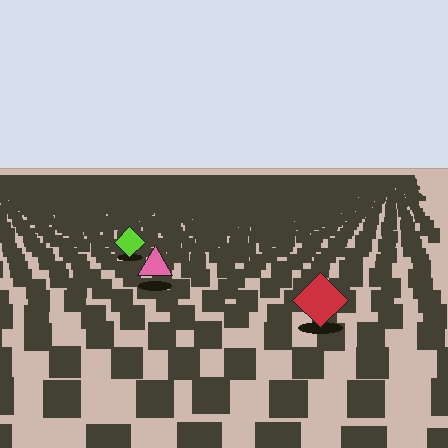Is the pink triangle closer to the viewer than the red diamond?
No. The red diamond is closer — you can tell from the texture gradient: the ground texture is coarser near it.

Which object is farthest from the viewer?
The lime diamond is farthest from the viewer. It appears smaller and the ground texture around it is denser.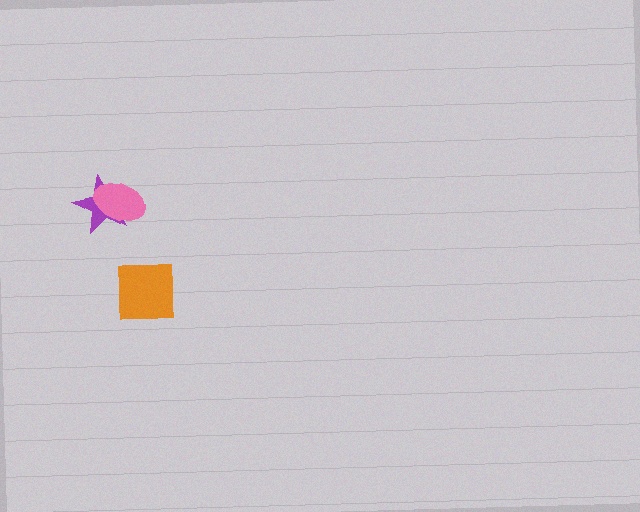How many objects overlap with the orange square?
0 objects overlap with the orange square.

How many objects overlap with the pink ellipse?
1 object overlaps with the pink ellipse.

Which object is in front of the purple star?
The pink ellipse is in front of the purple star.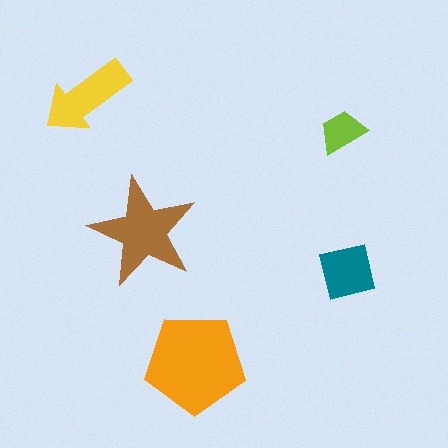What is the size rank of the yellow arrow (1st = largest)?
3rd.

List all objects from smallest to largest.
The lime trapezoid, the teal square, the yellow arrow, the brown star, the orange pentagon.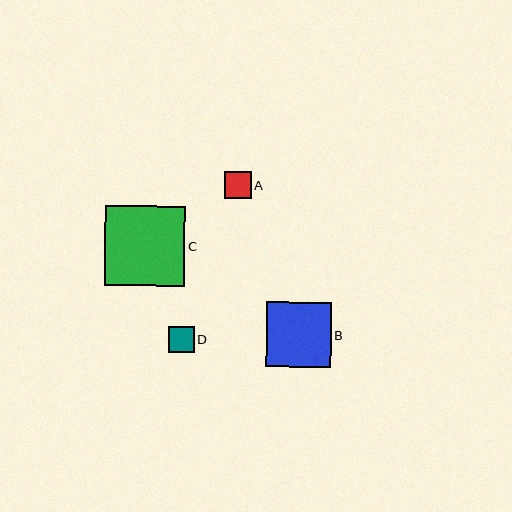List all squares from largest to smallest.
From largest to smallest: C, B, A, D.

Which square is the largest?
Square C is the largest with a size of approximately 80 pixels.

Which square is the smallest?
Square D is the smallest with a size of approximately 26 pixels.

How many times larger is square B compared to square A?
Square B is approximately 2.4 times the size of square A.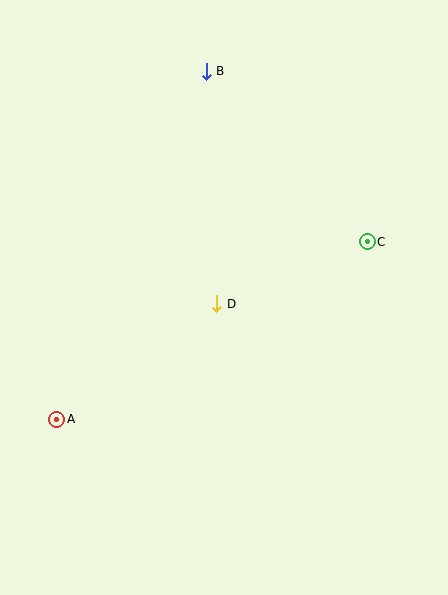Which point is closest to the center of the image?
Point D at (217, 304) is closest to the center.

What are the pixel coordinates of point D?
Point D is at (217, 304).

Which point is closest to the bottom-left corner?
Point A is closest to the bottom-left corner.